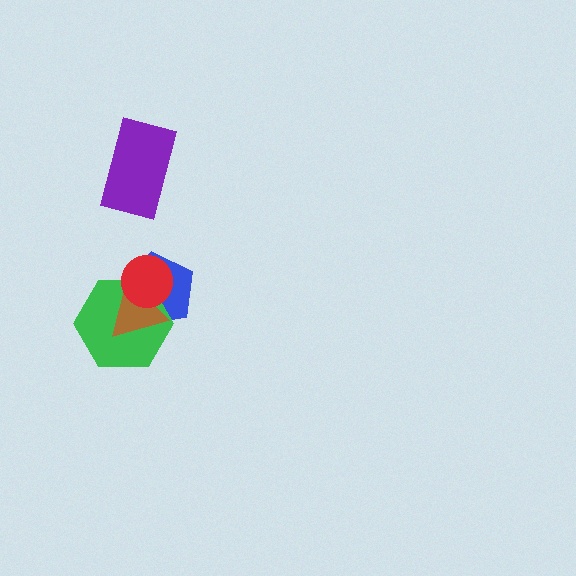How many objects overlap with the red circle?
3 objects overlap with the red circle.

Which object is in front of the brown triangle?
The red circle is in front of the brown triangle.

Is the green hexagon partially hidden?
Yes, it is partially covered by another shape.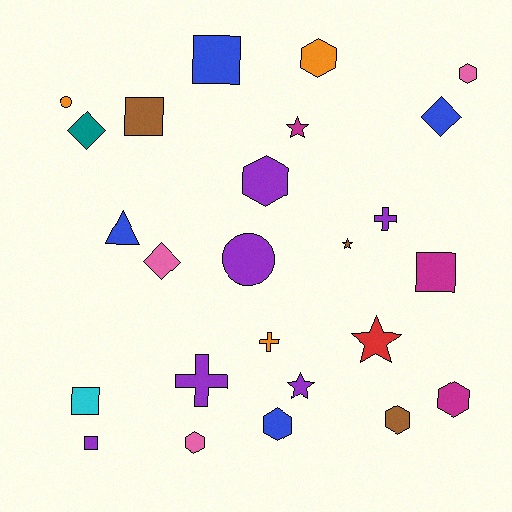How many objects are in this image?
There are 25 objects.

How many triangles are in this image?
There is 1 triangle.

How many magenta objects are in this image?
There are 3 magenta objects.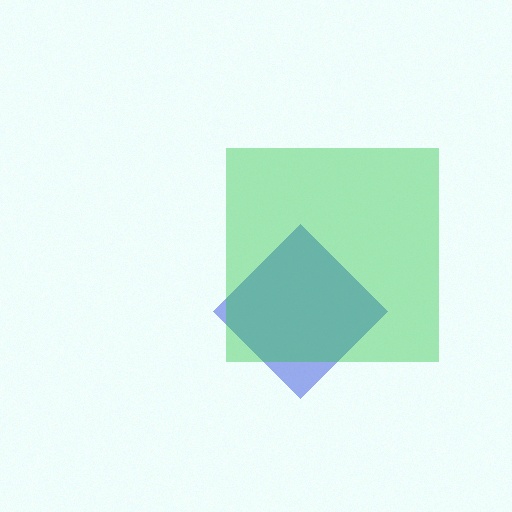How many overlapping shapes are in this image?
There are 2 overlapping shapes in the image.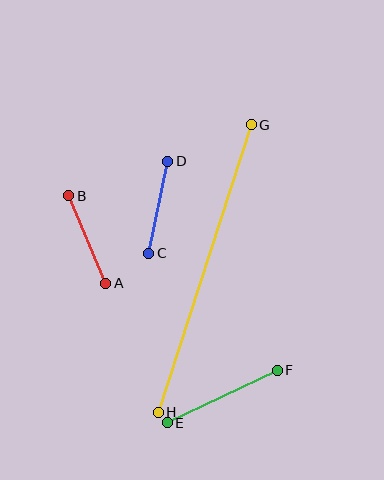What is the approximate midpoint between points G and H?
The midpoint is at approximately (205, 269) pixels.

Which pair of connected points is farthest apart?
Points G and H are farthest apart.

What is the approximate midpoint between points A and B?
The midpoint is at approximately (87, 240) pixels.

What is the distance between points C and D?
The distance is approximately 94 pixels.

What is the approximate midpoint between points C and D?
The midpoint is at approximately (158, 207) pixels.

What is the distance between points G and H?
The distance is approximately 303 pixels.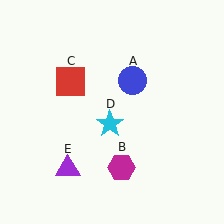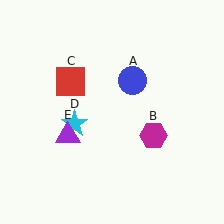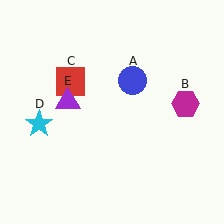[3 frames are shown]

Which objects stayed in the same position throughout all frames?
Blue circle (object A) and red square (object C) remained stationary.